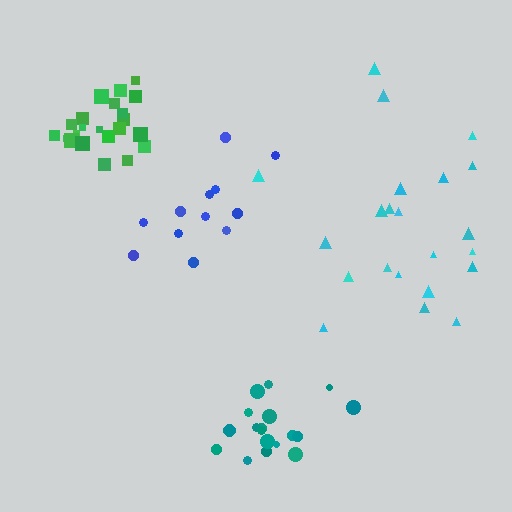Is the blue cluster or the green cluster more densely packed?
Green.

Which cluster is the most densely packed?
Green.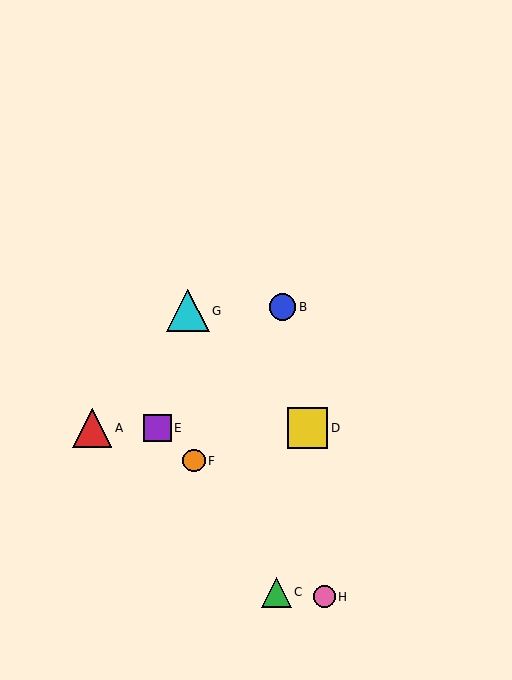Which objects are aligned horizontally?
Objects A, D, E are aligned horizontally.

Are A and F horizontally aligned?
No, A is at y≈428 and F is at y≈461.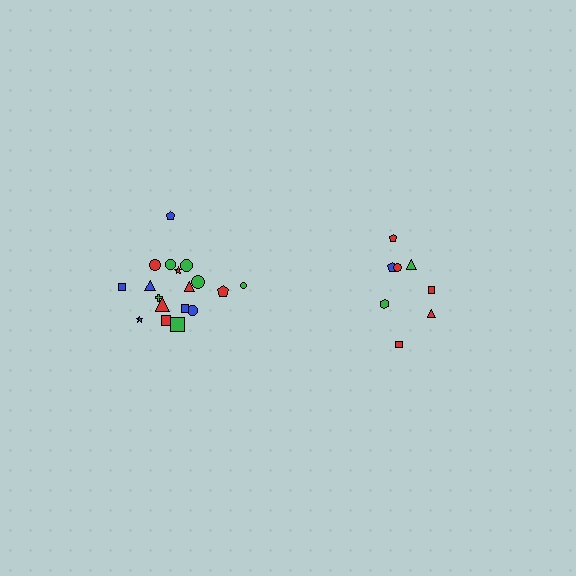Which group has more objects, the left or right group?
The left group.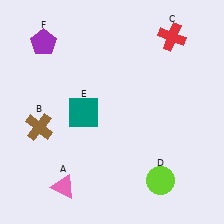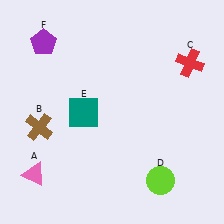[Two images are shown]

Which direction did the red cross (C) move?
The red cross (C) moved down.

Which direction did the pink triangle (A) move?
The pink triangle (A) moved left.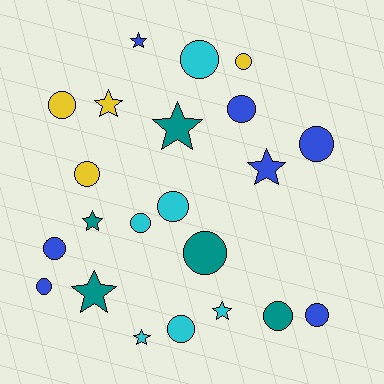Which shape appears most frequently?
Circle, with 14 objects.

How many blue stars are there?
There are 2 blue stars.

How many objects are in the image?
There are 22 objects.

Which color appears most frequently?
Blue, with 7 objects.